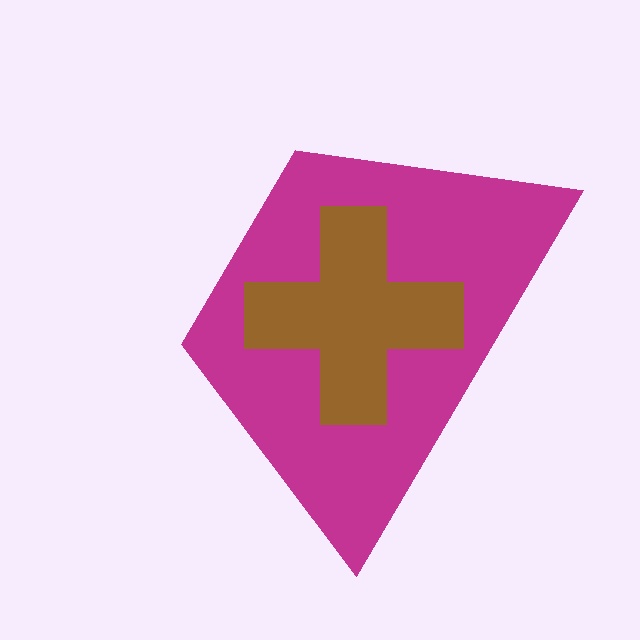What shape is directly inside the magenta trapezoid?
The brown cross.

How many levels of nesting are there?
2.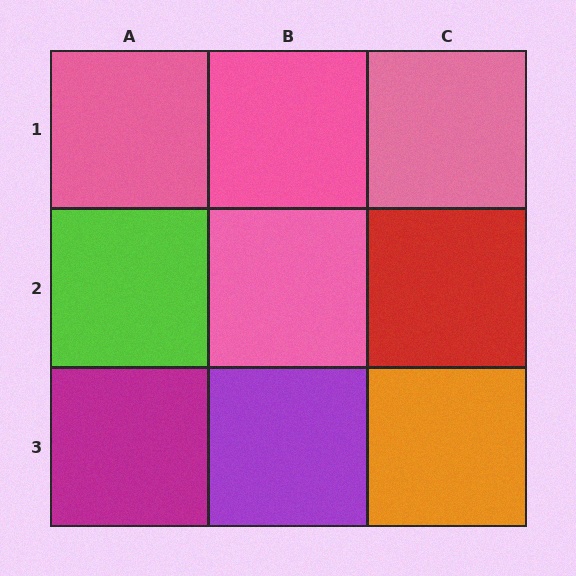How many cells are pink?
4 cells are pink.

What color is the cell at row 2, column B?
Pink.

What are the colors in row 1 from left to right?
Pink, pink, pink.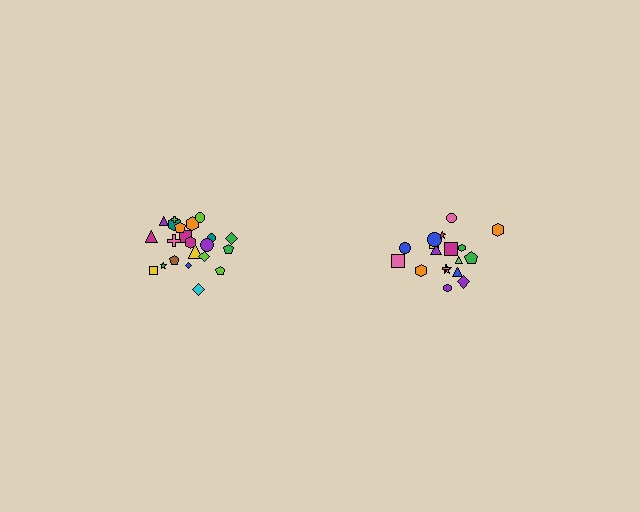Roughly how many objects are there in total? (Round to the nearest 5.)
Roughly 40 objects in total.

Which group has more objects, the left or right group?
The left group.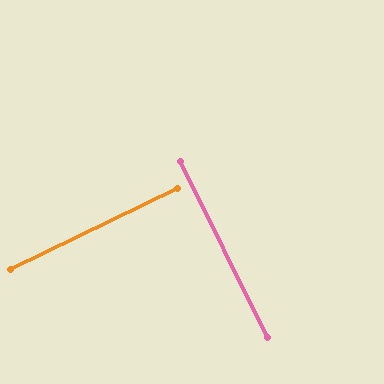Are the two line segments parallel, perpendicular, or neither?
Perpendicular — they meet at approximately 90°.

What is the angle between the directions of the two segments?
Approximately 90 degrees.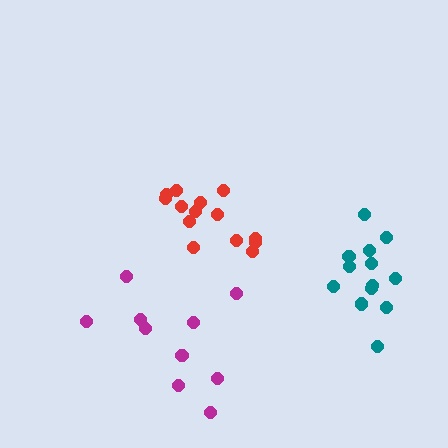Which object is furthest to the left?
The magenta cluster is leftmost.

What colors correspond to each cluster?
The clusters are colored: red, magenta, teal.